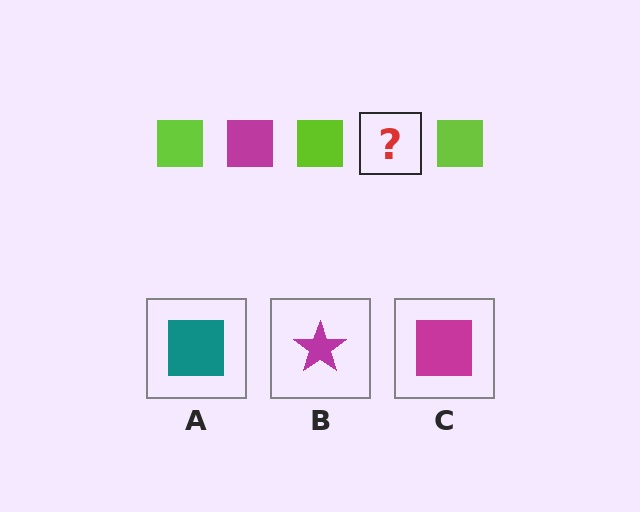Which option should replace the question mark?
Option C.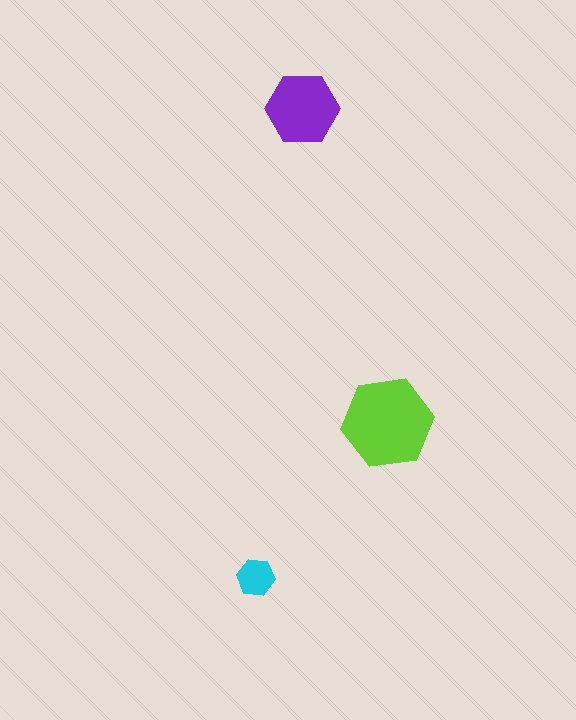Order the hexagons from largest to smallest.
the lime one, the purple one, the cyan one.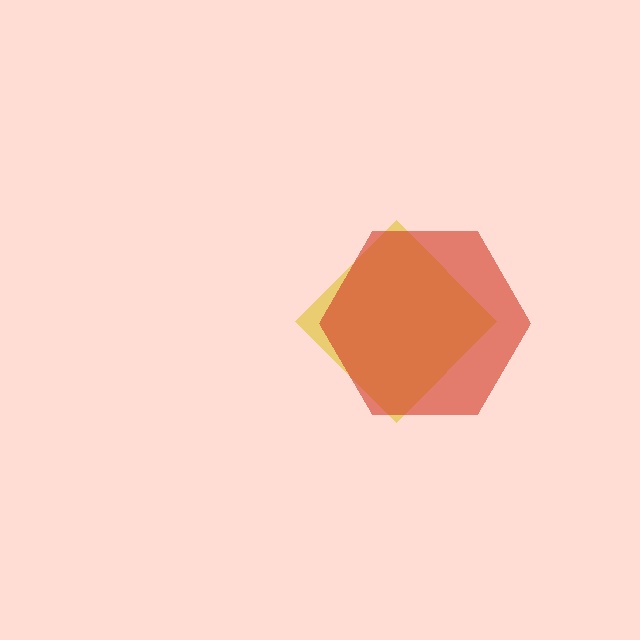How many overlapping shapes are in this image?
There are 2 overlapping shapes in the image.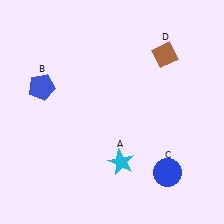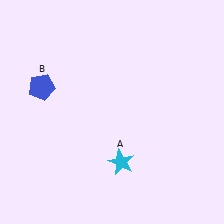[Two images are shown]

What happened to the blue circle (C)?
The blue circle (C) was removed in Image 2. It was in the bottom-right area of Image 1.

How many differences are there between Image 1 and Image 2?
There are 2 differences between the two images.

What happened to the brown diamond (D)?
The brown diamond (D) was removed in Image 2. It was in the top-right area of Image 1.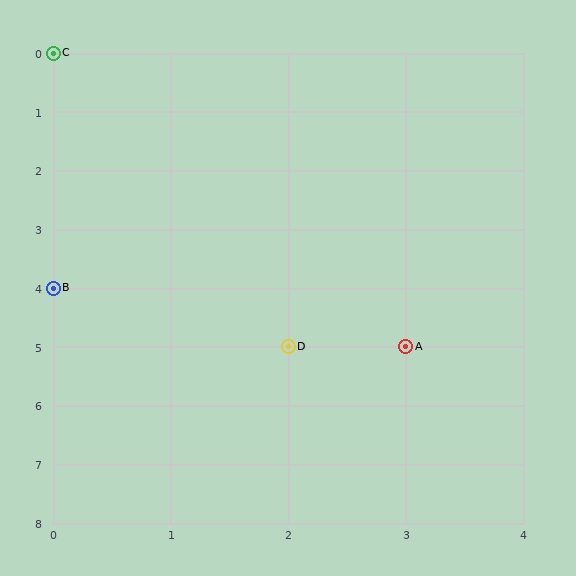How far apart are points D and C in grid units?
Points D and C are 2 columns and 5 rows apart (about 5.4 grid units diagonally).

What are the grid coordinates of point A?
Point A is at grid coordinates (3, 5).